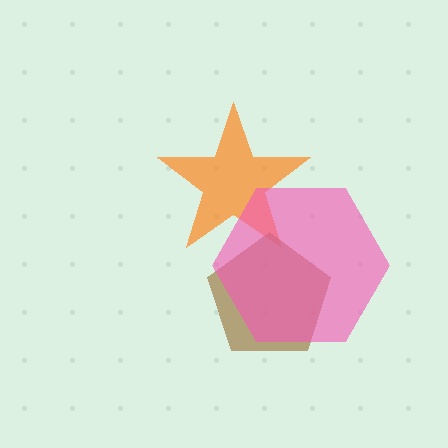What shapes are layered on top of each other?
The layered shapes are: an orange star, a brown pentagon, a pink hexagon.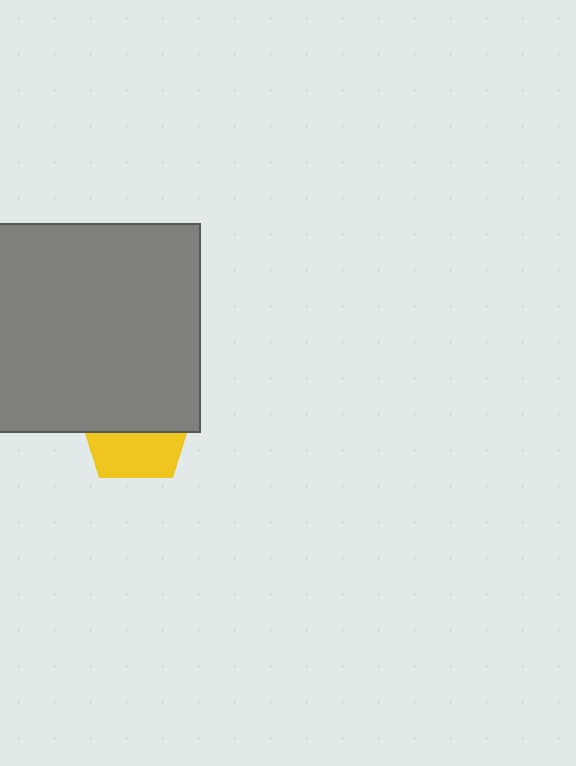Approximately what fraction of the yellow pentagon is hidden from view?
Roughly 58% of the yellow pentagon is hidden behind the gray square.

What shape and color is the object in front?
The object in front is a gray square.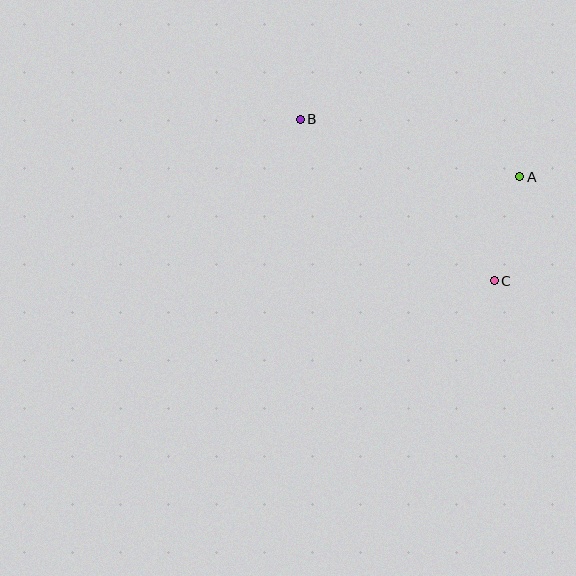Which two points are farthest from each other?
Points B and C are farthest from each other.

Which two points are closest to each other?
Points A and C are closest to each other.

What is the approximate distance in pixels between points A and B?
The distance between A and B is approximately 227 pixels.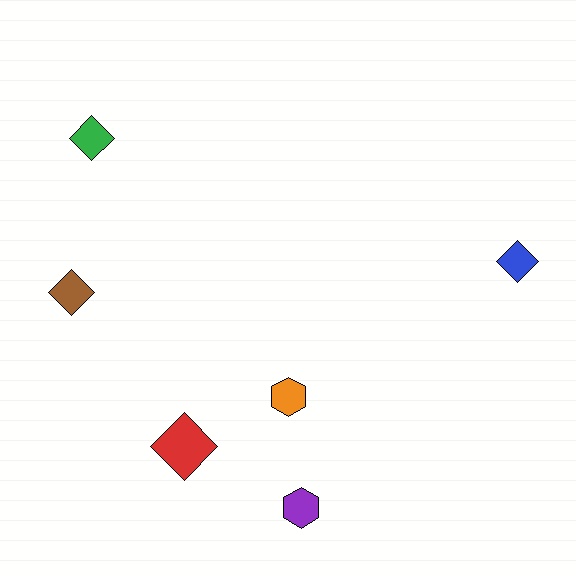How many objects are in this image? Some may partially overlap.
There are 6 objects.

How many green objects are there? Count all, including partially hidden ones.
There is 1 green object.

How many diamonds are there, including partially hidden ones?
There are 4 diamonds.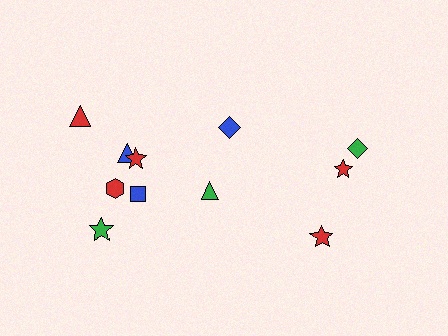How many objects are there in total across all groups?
There are 11 objects.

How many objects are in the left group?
There are 7 objects.